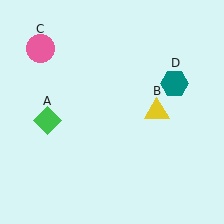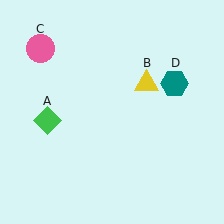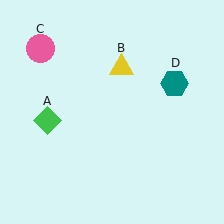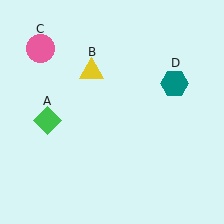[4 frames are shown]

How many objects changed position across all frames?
1 object changed position: yellow triangle (object B).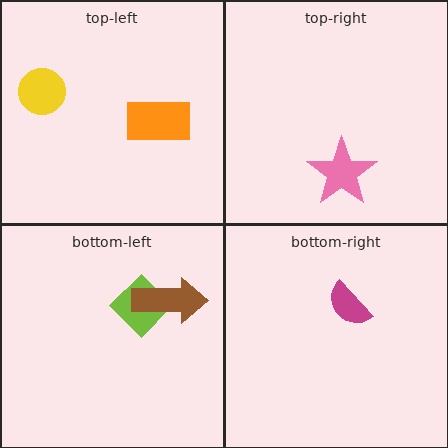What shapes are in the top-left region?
The orange rectangle, the yellow circle.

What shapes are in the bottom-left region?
The lime diamond, the brown arrow.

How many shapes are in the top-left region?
2.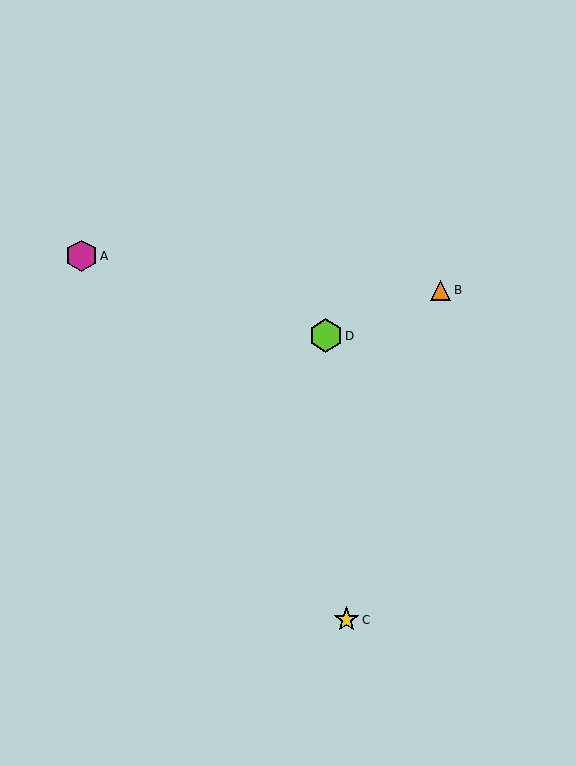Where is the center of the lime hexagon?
The center of the lime hexagon is at (326, 336).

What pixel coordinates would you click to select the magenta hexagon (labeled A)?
Click at (81, 256) to select the magenta hexagon A.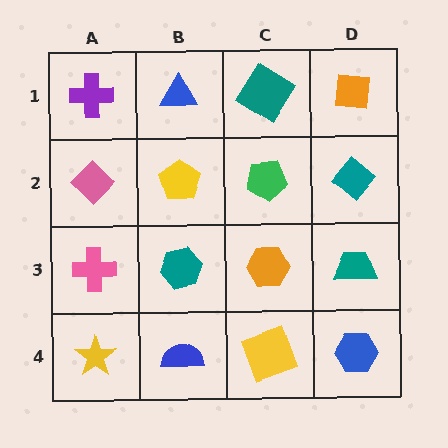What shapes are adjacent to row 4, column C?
An orange hexagon (row 3, column C), a blue semicircle (row 4, column B), a blue hexagon (row 4, column D).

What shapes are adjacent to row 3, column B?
A yellow pentagon (row 2, column B), a blue semicircle (row 4, column B), a pink cross (row 3, column A), an orange hexagon (row 3, column C).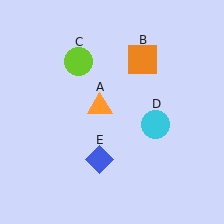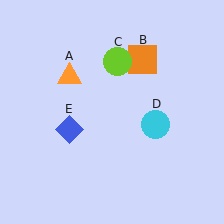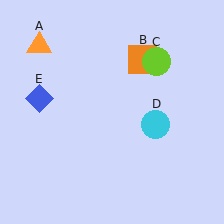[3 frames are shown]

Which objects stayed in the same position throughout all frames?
Orange square (object B) and cyan circle (object D) remained stationary.